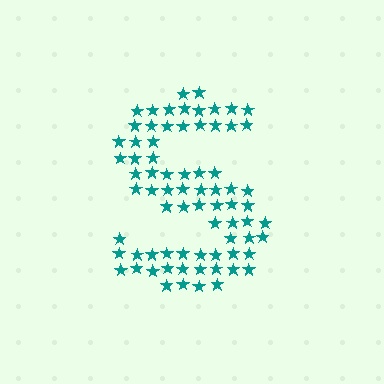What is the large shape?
The large shape is the letter S.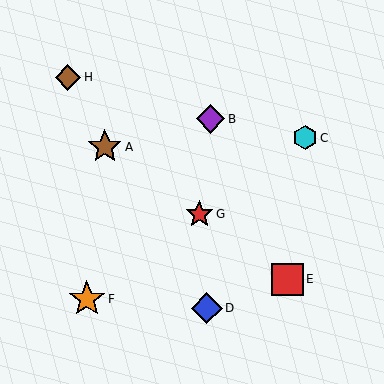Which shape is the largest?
The orange star (labeled F) is the largest.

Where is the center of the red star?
The center of the red star is at (199, 214).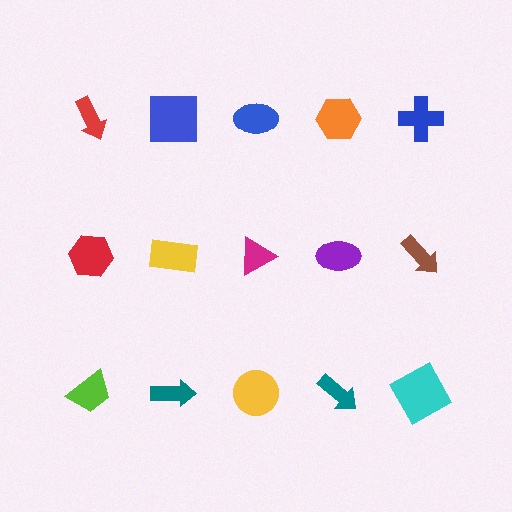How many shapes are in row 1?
5 shapes.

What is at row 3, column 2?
A teal arrow.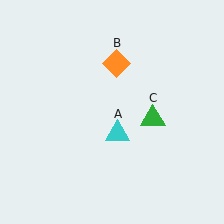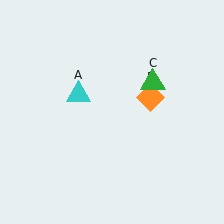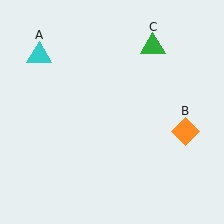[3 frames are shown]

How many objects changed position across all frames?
3 objects changed position: cyan triangle (object A), orange diamond (object B), green triangle (object C).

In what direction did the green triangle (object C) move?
The green triangle (object C) moved up.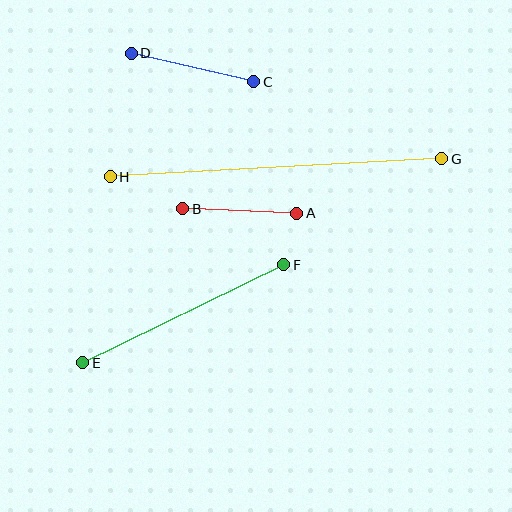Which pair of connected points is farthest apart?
Points G and H are farthest apart.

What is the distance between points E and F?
The distance is approximately 224 pixels.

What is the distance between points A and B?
The distance is approximately 114 pixels.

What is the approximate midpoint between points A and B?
The midpoint is at approximately (240, 211) pixels.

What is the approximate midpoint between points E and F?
The midpoint is at approximately (183, 314) pixels.